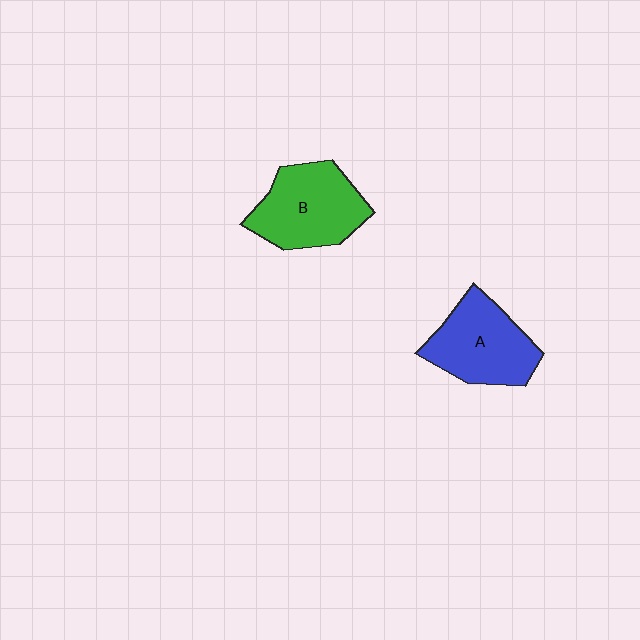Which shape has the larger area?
Shape B (green).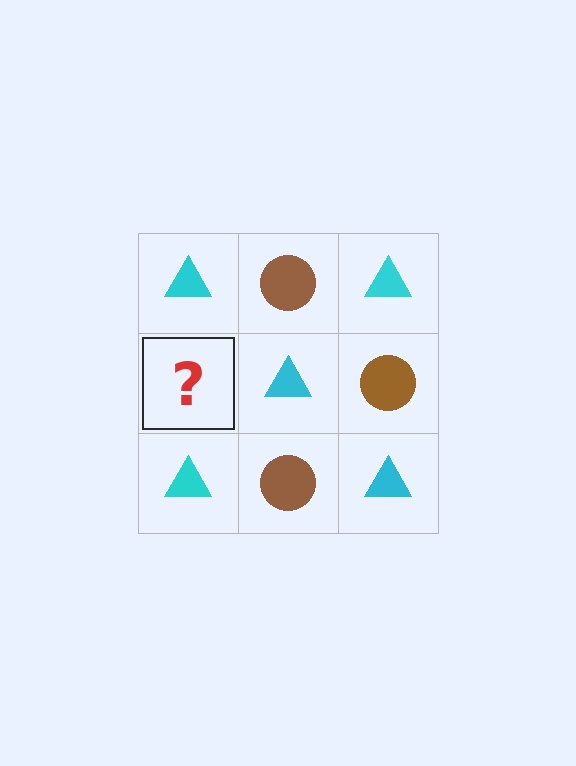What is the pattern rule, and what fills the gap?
The rule is that it alternates cyan triangle and brown circle in a checkerboard pattern. The gap should be filled with a brown circle.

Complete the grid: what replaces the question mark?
The question mark should be replaced with a brown circle.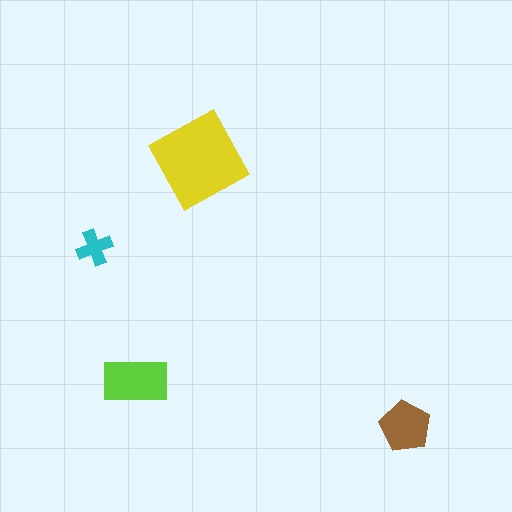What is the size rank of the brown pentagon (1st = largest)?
3rd.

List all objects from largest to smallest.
The yellow diamond, the lime rectangle, the brown pentagon, the cyan cross.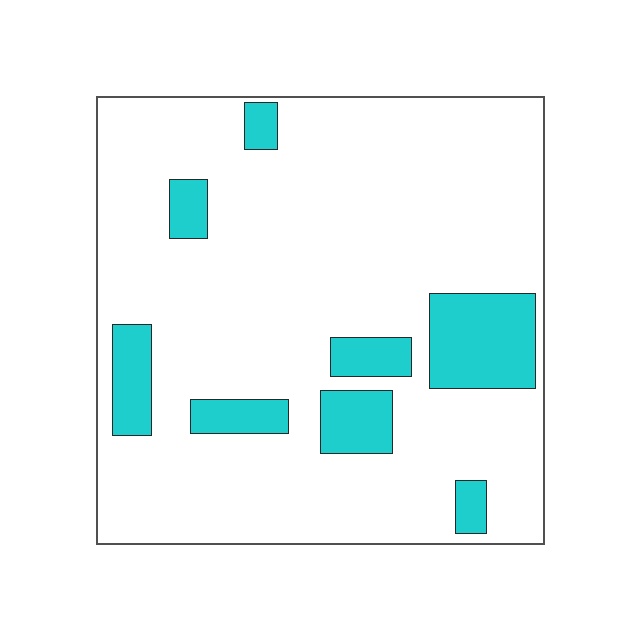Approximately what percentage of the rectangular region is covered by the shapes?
Approximately 15%.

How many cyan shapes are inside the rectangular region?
8.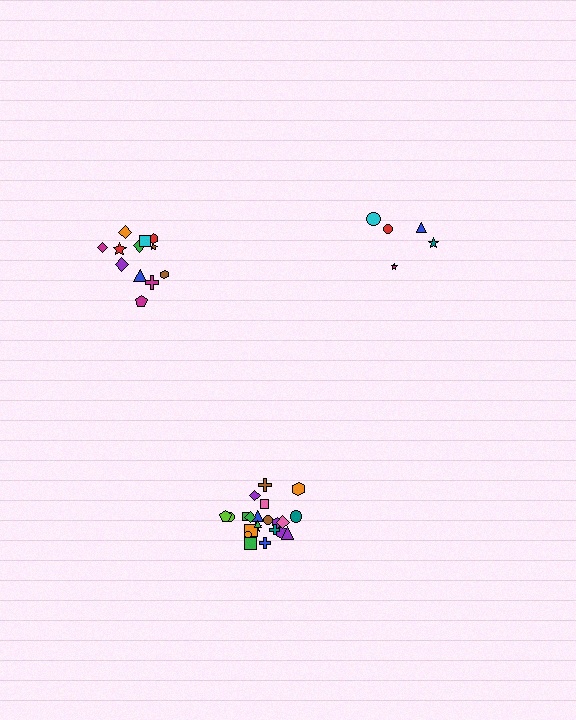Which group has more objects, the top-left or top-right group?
The top-left group.